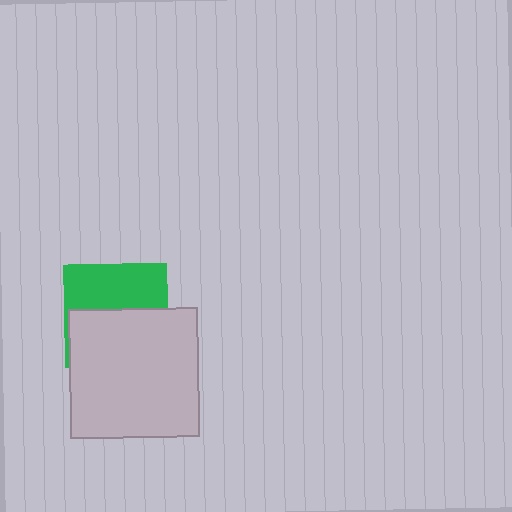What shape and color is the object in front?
The object in front is a light gray square.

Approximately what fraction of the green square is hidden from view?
Roughly 55% of the green square is hidden behind the light gray square.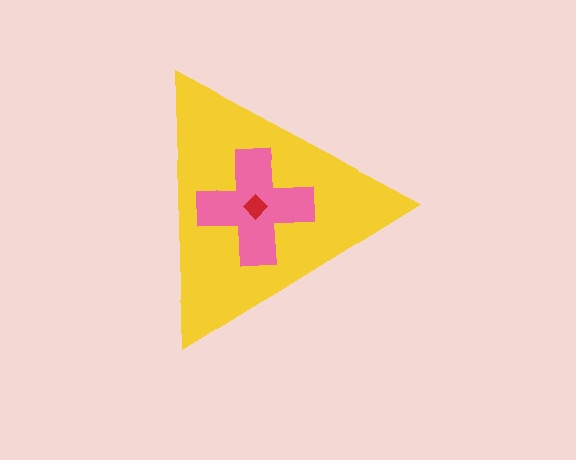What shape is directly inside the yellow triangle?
The pink cross.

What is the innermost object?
The red diamond.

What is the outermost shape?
The yellow triangle.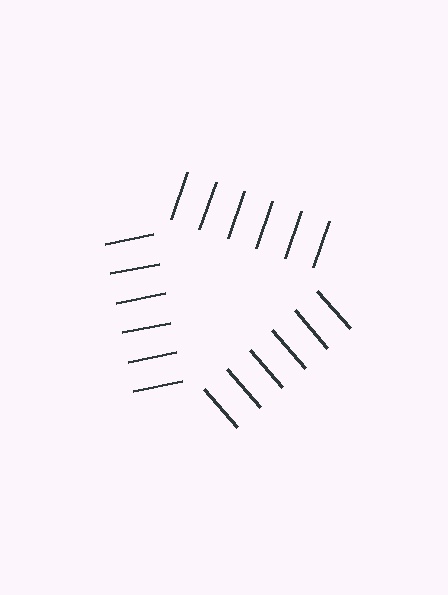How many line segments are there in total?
18 — 6 along each of the 3 edges.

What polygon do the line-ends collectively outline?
An illusory triangle — the line segments terminate on its edges but no continuous stroke is drawn.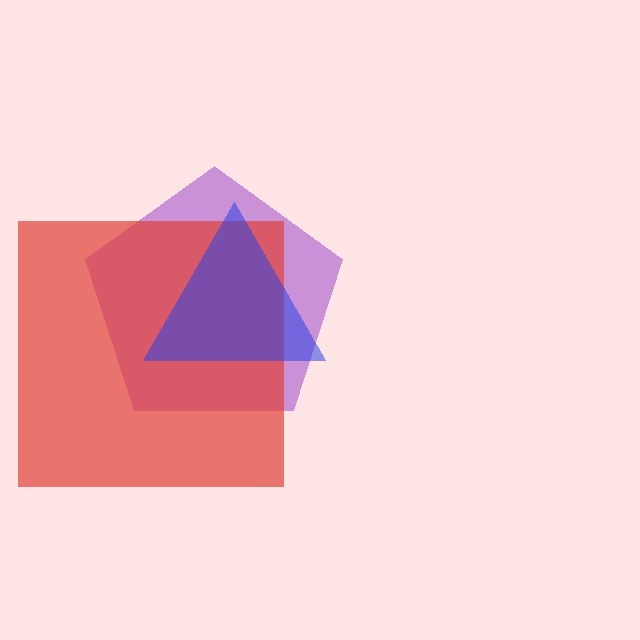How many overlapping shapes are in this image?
There are 3 overlapping shapes in the image.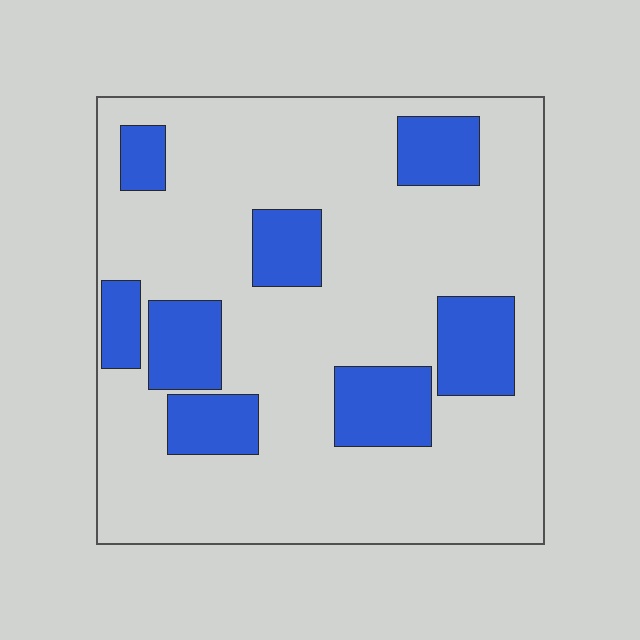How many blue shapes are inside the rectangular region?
8.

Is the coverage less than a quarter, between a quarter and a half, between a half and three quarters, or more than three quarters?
Less than a quarter.